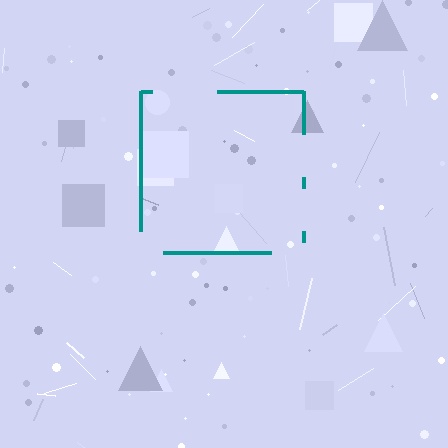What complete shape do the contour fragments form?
The contour fragments form a square.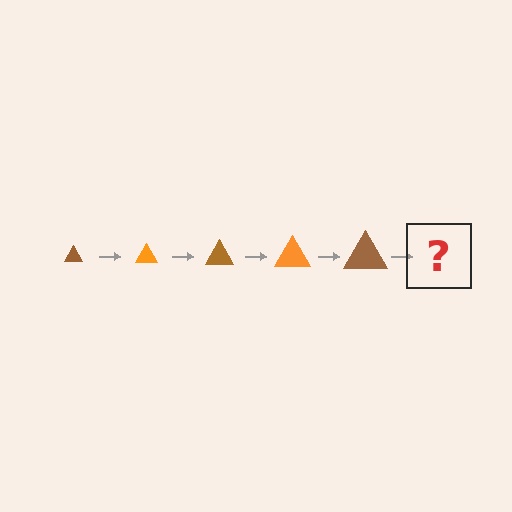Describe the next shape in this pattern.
It should be an orange triangle, larger than the previous one.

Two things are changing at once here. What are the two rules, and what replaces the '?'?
The two rules are that the triangle grows larger each step and the color cycles through brown and orange. The '?' should be an orange triangle, larger than the previous one.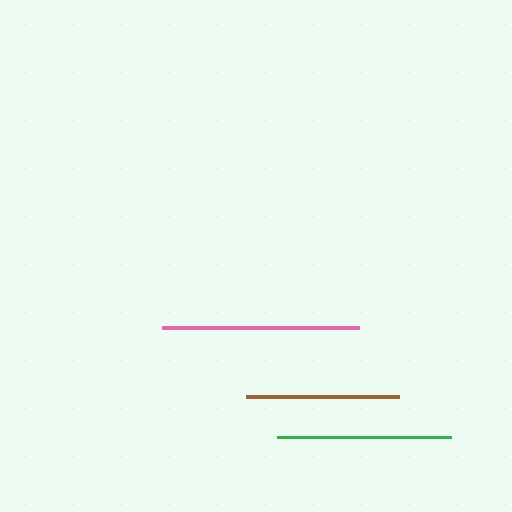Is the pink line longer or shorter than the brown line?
The pink line is longer than the brown line.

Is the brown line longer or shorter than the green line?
The green line is longer than the brown line.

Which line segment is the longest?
The pink line is the longest at approximately 198 pixels.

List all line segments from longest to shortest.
From longest to shortest: pink, green, brown.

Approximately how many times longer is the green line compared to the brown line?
The green line is approximately 1.1 times the length of the brown line.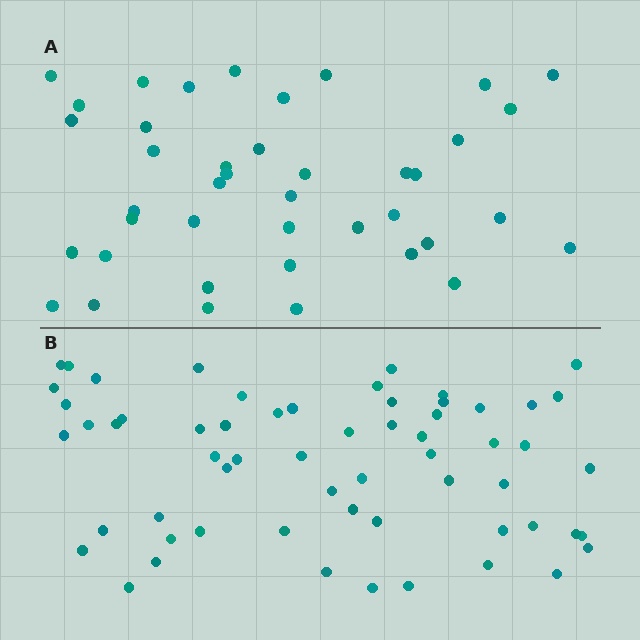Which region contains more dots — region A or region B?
Region B (the bottom region) has more dots.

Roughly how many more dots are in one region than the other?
Region B has approximately 20 more dots than region A.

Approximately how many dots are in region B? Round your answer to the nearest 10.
About 60 dots.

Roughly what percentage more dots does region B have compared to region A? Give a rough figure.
About 45% more.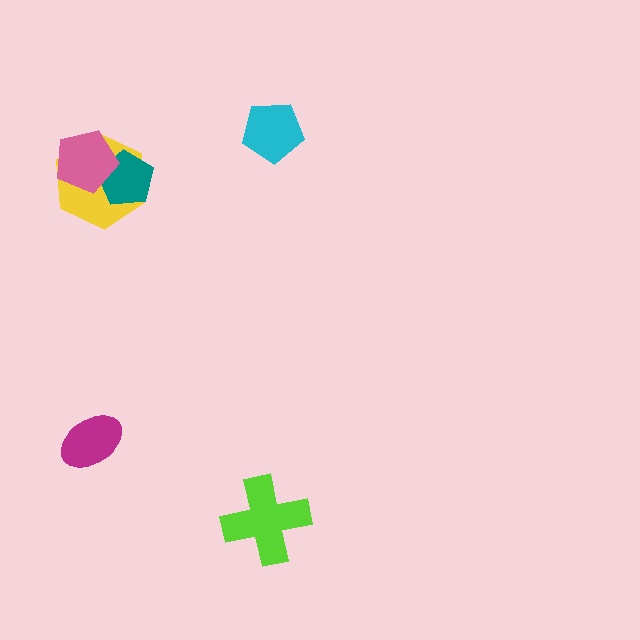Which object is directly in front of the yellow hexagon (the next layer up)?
The teal pentagon is directly in front of the yellow hexagon.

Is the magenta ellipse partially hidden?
No, no other shape covers it.